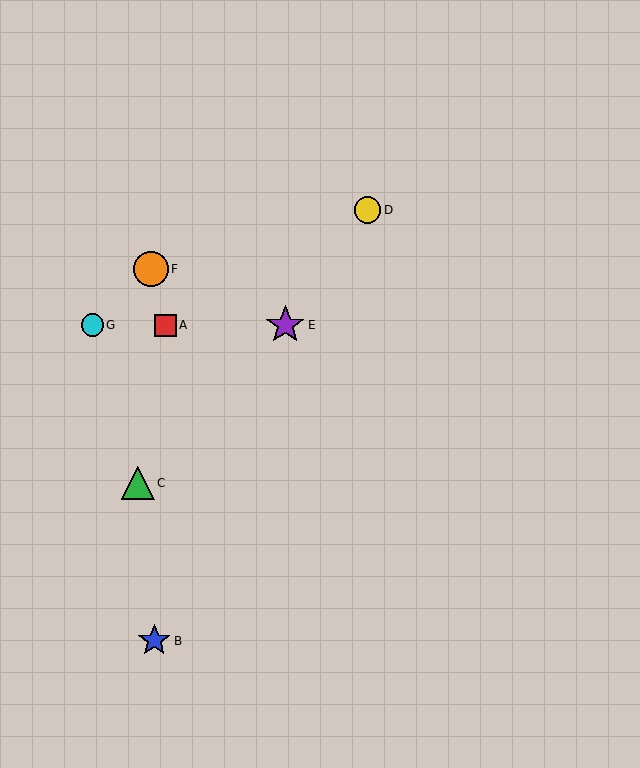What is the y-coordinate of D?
Object D is at y≈210.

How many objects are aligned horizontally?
3 objects (A, E, G) are aligned horizontally.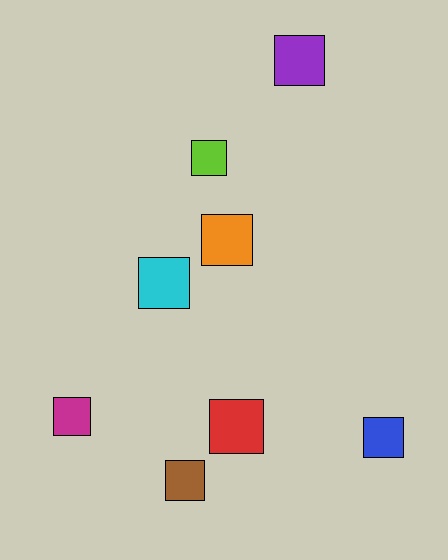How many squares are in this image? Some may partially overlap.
There are 8 squares.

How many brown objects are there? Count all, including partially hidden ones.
There is 1 brown object.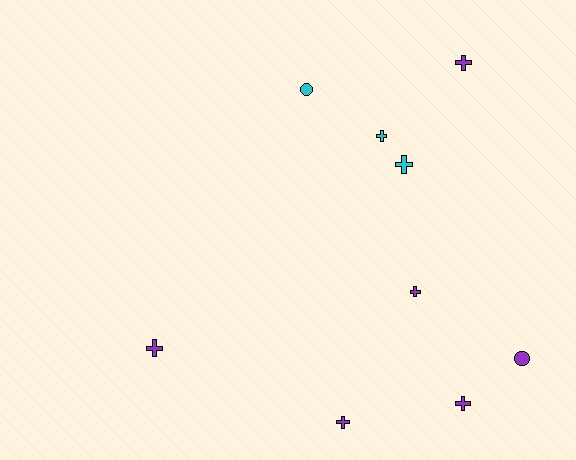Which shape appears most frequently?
Cross, with 7 objects.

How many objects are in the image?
There are 9 objects.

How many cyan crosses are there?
There are 2 cyan crosses.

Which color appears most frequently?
Purple, with 6 objects.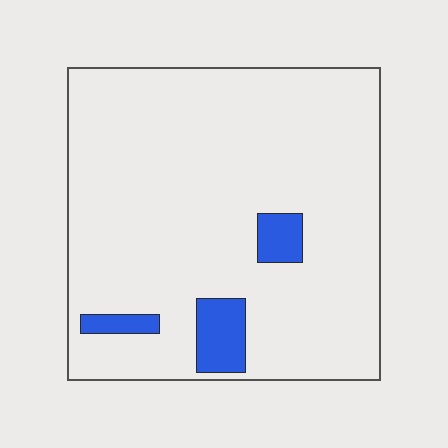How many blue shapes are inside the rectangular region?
3.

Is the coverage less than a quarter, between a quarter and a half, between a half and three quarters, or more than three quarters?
Less than a quarter.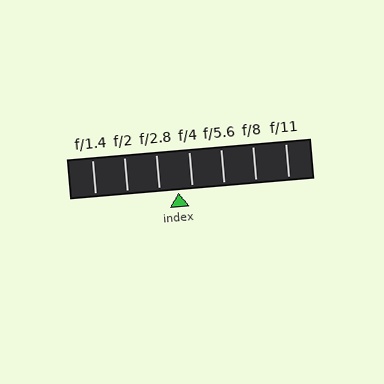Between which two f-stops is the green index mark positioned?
The index mark is between f/2.8 and f/4.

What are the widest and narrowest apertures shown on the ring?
The widest aperture shown is f/1.4 and the narrowest is f/11.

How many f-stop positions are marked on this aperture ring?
There are 7 f-stop positions marked.